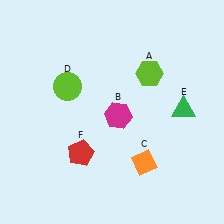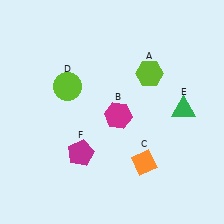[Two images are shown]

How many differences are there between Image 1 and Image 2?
There is 1 difference between the two images.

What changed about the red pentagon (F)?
In Image 1, F is red. In Image 2, it changed to magenta.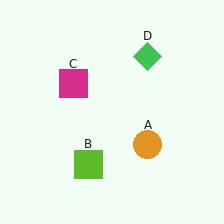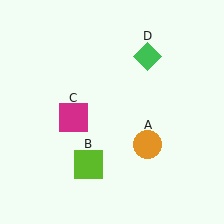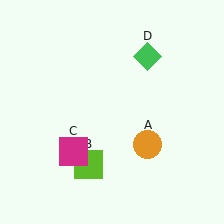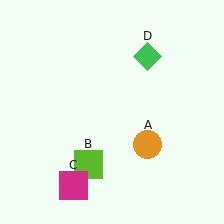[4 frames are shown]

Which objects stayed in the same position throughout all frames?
Orange circle (object A) and lime square (object B) and green diamond (object D) remained stationary.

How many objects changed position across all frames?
1 object changed position: magenta square (object C).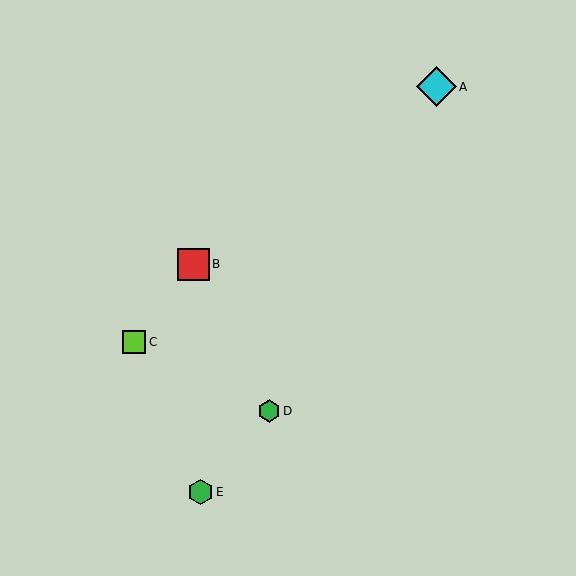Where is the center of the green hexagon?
The center of the green hexagon is at (269, 411).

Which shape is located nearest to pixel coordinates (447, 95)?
The cyan diamond (labeled A) at (437, 87) is nearest to that location.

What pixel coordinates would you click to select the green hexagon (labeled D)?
Click at (269, 411) to select the green hexagon D.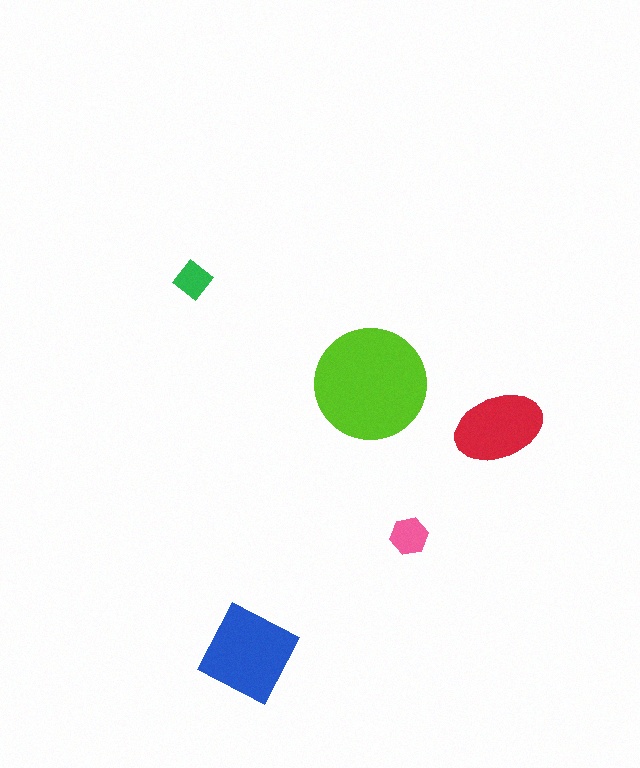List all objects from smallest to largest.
The green diamond, the pink hexagon, the red ellipse, the blue diamond, the lime circle.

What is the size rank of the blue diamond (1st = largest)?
2nd.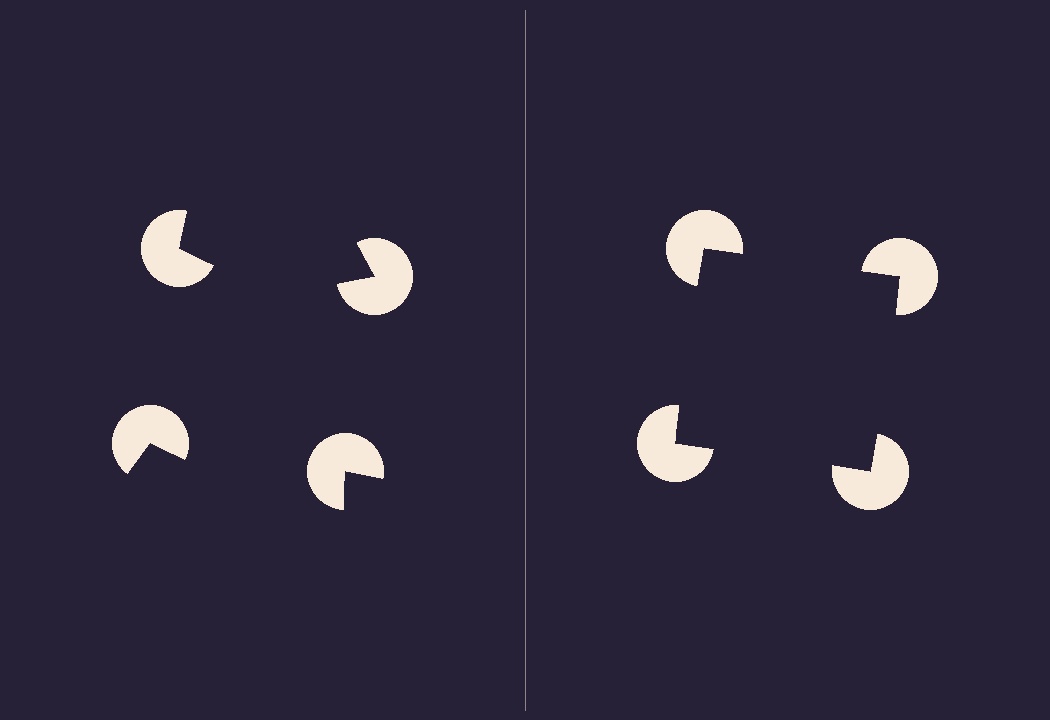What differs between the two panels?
The pac-man discs are positioned identically on both sides; only the wedge orientations differ. On the right they align to a square; on the left they are misaligned.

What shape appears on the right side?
An illusory square.